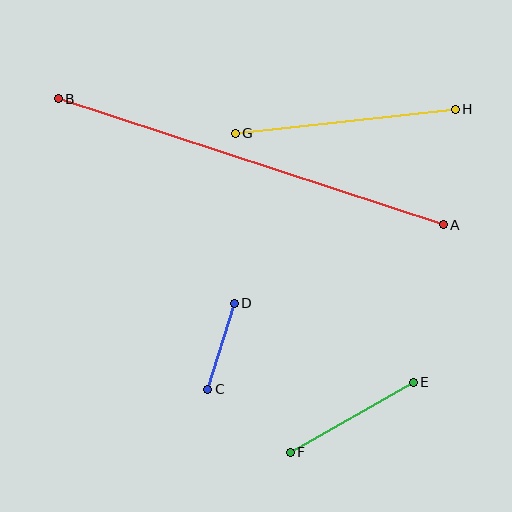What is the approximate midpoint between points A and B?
The midpoint is at approximately (251, 162) pixels.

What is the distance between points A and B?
The distance is approximately 405 pixels.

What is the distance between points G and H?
The distance is approximately 221 pixels.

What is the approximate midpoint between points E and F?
The midpoint is at approximately (352, 417) pixels.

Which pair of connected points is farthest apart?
Points A and B are farthest apart.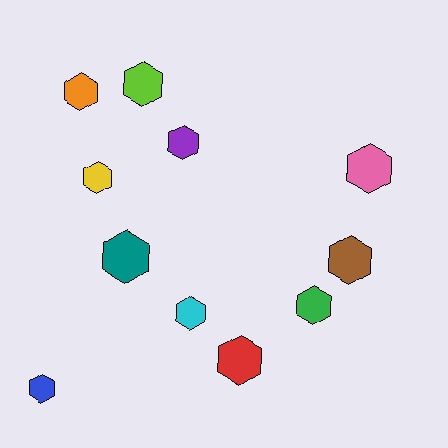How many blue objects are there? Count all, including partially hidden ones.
There is 1 blue object.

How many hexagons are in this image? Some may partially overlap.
There are 11 hexagons.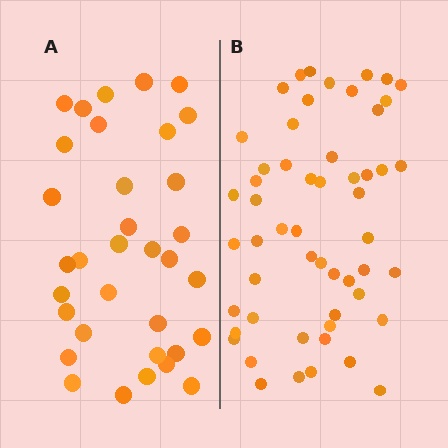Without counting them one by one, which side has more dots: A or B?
Region B (the right region) has more dots.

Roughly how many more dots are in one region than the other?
Region B has approximately 20 more dots than region A.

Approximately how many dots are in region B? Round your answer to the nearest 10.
About 50 dots. (The exact count is 54, which rounds to 50.)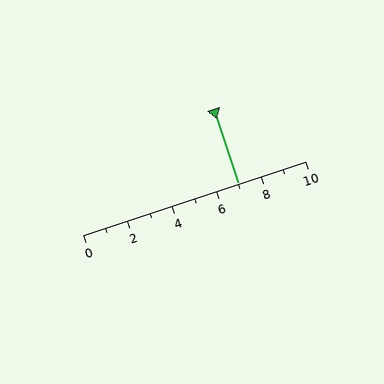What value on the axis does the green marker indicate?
The marker indicates approximately 7.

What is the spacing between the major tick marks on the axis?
The major ticks are spaced 2 apart.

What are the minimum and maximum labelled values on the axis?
The axis runs from 0 to 10.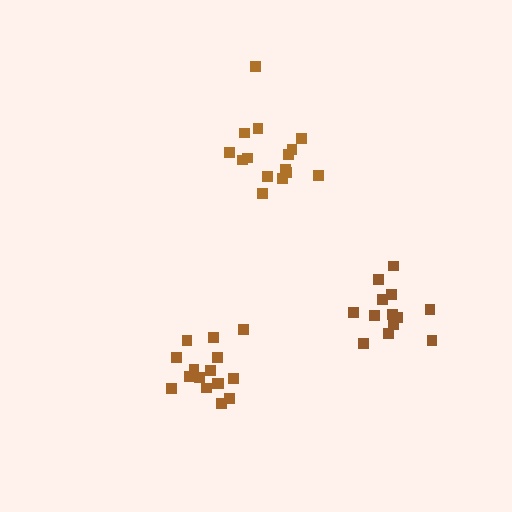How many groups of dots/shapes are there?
There are 3 groups.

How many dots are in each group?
Group 1: 15 dots, Group 2: 16 dots, Group 3: 13 dots (44 total).